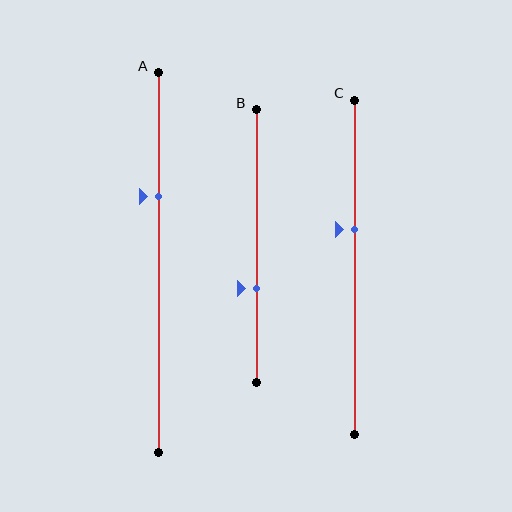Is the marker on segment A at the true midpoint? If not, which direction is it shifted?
No, the marker on segment A is shifted upward by about 17% of the segment length.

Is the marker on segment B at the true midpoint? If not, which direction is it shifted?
No, the marker on segment B is shifted downward by about 16% of the segment length.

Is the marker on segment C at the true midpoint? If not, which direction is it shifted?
No, the marker on segment C is shifted upward by about 12% of the segment length.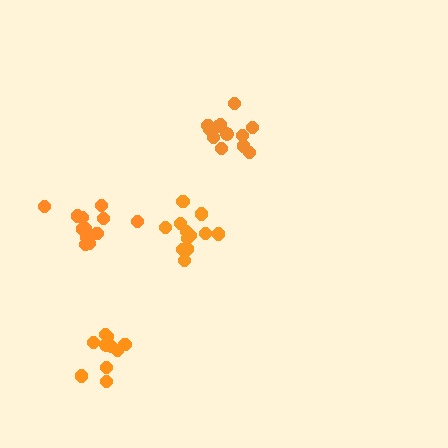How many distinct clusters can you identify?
There are 4 distinct clusters.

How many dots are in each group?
Group 1: 12 dots, Group 2: 12 dots, Group 3: 10 dots, Group 4: 12 dots (46 total).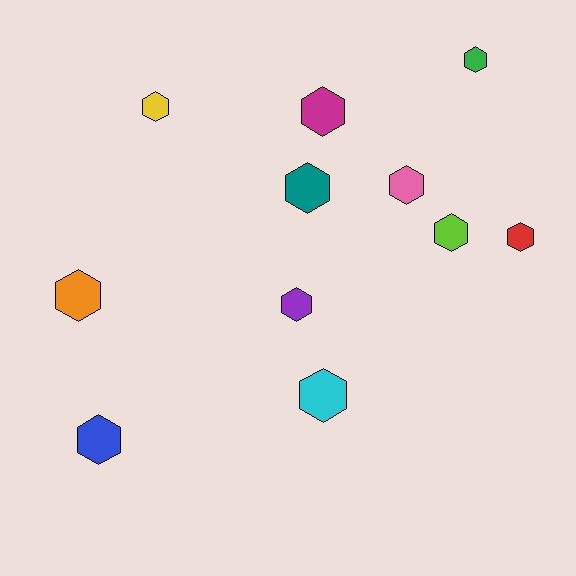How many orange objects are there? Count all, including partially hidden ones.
There is 1 orange object.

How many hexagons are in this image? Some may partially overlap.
There are 11 hexagons.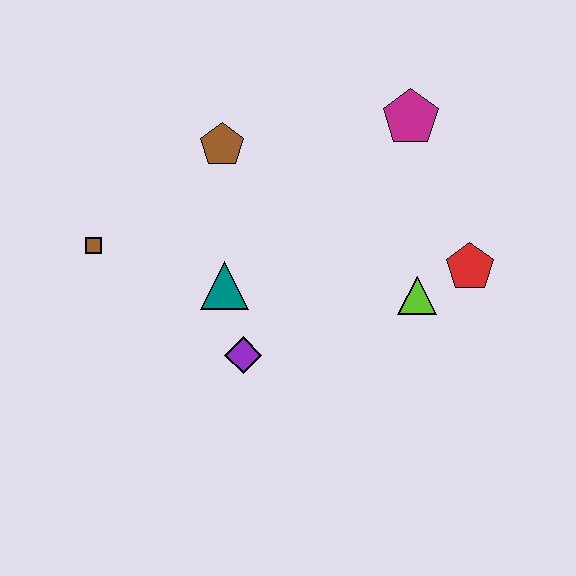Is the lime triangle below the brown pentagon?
Yes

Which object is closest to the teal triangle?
The purple diamond is closest to the teal triangle.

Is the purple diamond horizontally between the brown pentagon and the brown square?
No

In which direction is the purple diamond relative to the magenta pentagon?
The purple diamond is below the magenta pentagon.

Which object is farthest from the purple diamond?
The magenta pentagon is farthest from the purple diamond.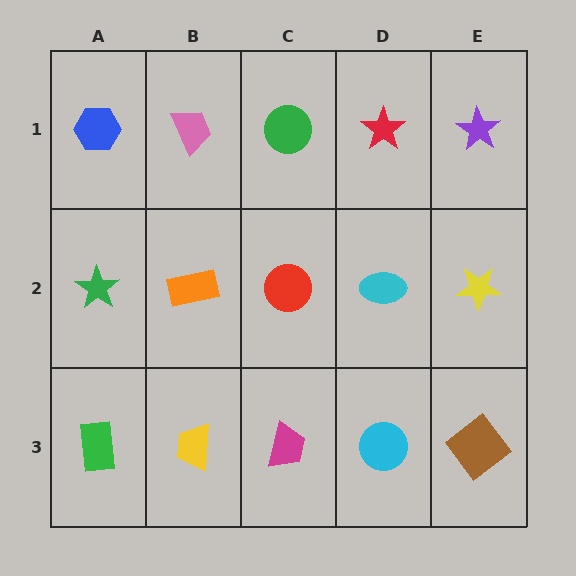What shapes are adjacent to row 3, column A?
A green star (row 2, column A), a yellow trapezoid (row 3, column B).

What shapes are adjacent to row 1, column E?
A yellow star (row 2, column E), a red star (row 1, column D).